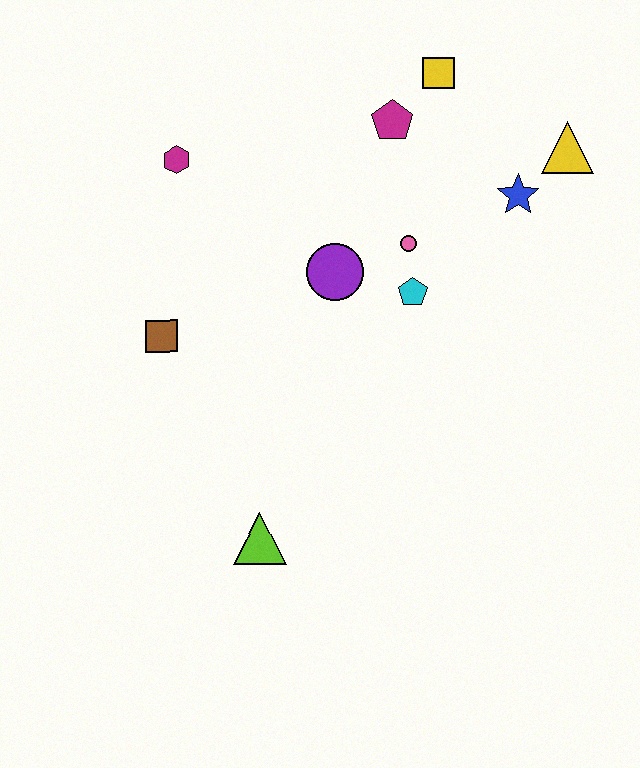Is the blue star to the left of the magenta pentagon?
No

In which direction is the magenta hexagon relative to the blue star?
The magenta hexagon is to the left of the blue star.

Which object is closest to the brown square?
The magenta hexagon is closest to the brown square.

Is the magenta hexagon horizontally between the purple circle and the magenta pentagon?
No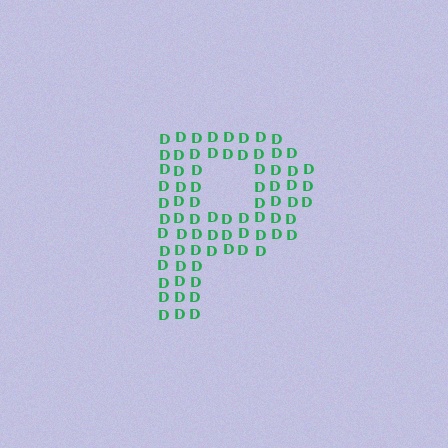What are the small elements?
The small elements are letter D's.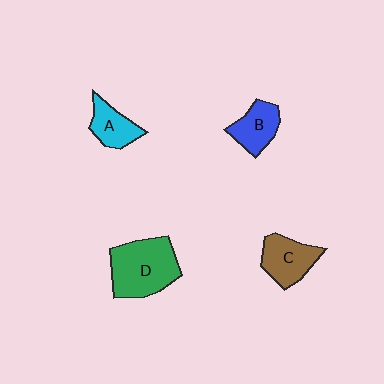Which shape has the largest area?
Shape D (green).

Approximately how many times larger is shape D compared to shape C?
Approximately 1.6 times.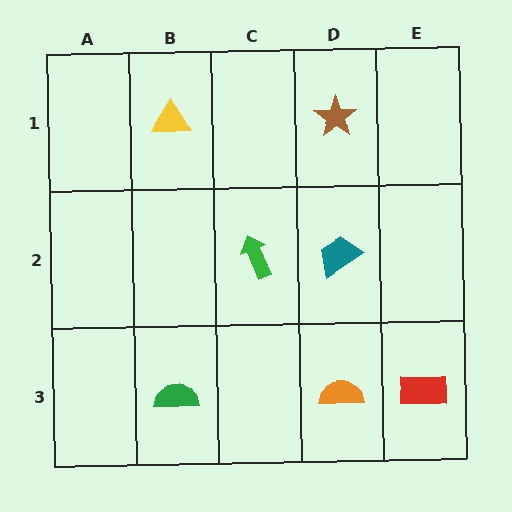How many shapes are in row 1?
2 shapes.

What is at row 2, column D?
A teal trapezoid.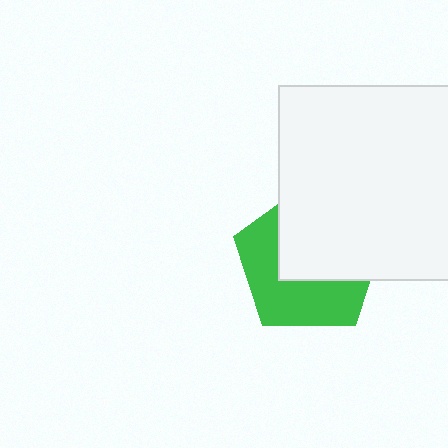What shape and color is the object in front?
The object in front is a white square.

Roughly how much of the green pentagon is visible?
About half of it is visible (roughly 47%).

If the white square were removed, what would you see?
You would see the complete green pentagon.